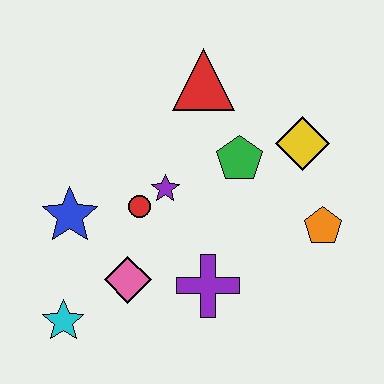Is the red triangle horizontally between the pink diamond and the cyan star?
No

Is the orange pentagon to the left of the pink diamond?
No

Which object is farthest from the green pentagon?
The cyan star is farthest from the green pentagon.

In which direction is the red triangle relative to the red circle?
The red triangle is above the red circle.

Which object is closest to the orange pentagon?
The yellow diamond is closest to the orange pentagon.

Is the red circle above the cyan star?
Yes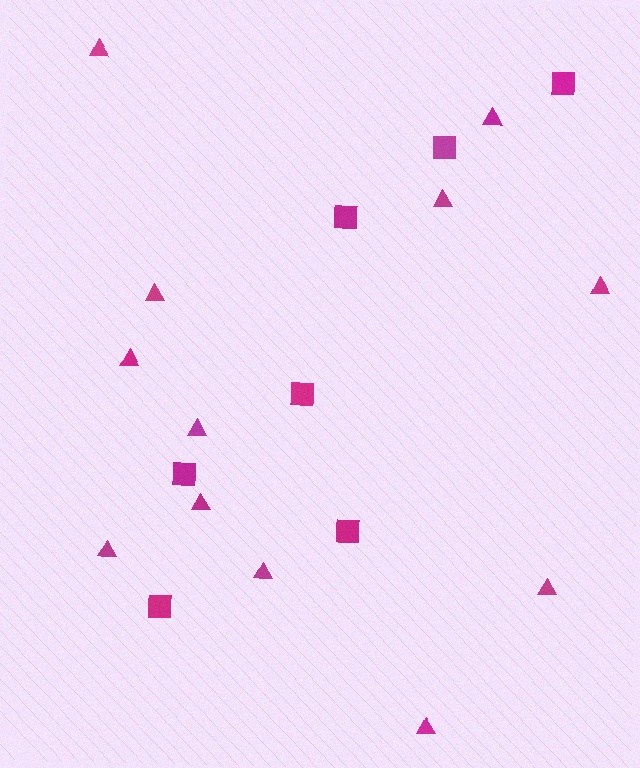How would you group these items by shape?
There are 2 groups: one group of triangles (12) and one group of squares (7).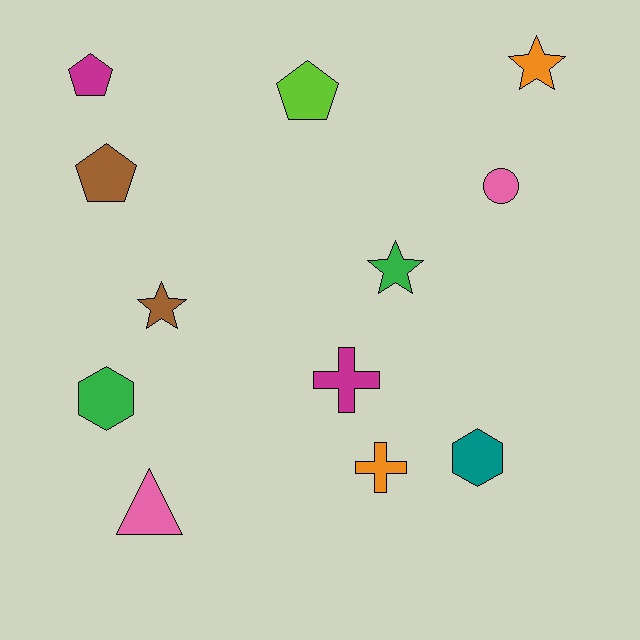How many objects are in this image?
There are 12 objects.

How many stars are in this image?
There are 3 stars.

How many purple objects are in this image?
There are no purple objects.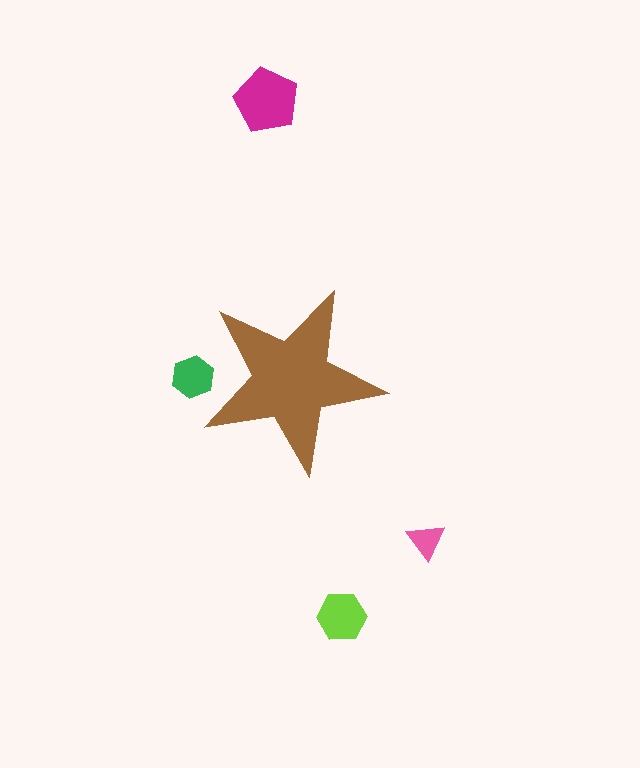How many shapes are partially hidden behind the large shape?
1 shape is partially hidden.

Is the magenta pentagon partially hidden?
No, the magenta pentagon is fully visible.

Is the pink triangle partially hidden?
No, the pink triangle is fully visible.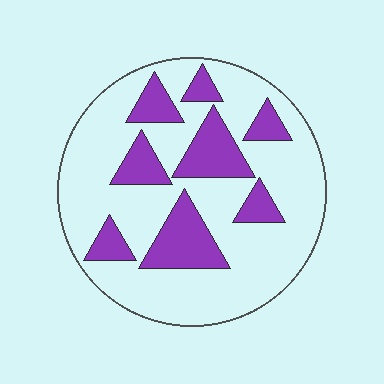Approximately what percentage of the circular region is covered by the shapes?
Approximately 25%.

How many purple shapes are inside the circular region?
8.